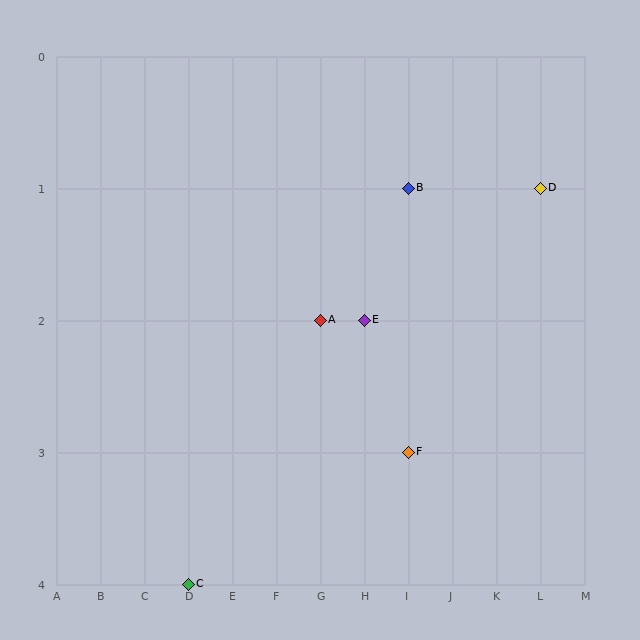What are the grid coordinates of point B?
Point B is at grid coordinates (I, 1).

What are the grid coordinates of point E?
Point E is at grid coordinates (H, 2).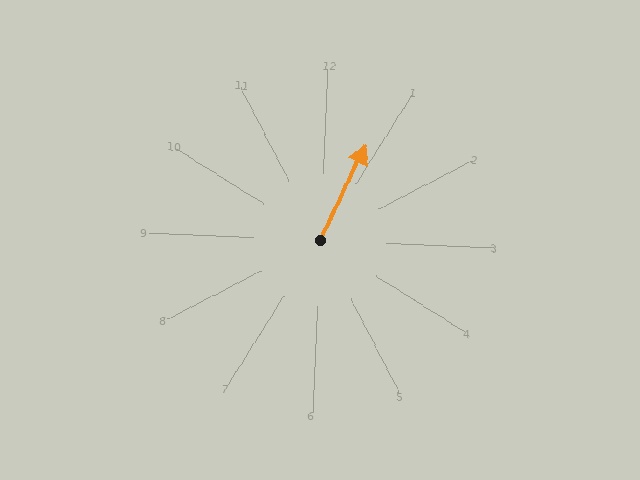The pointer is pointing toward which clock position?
Roughly 1 o'clock.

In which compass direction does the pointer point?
Northeast.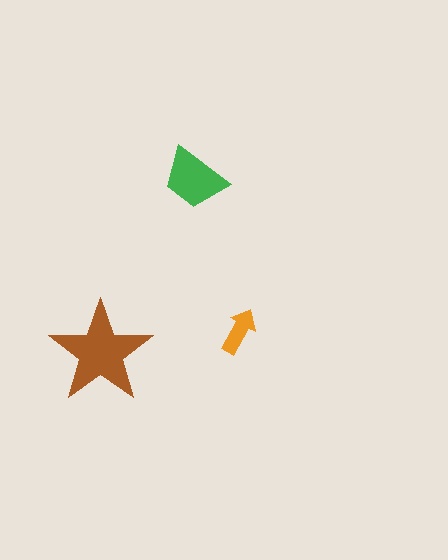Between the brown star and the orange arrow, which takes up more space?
The brown star.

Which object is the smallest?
The orange arrow.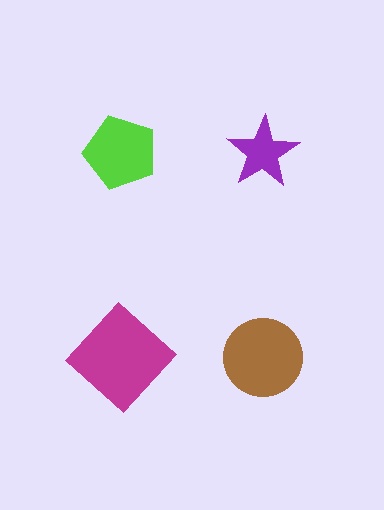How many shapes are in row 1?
2 shapes.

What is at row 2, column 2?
A brown circle.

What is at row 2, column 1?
A magenta diamond.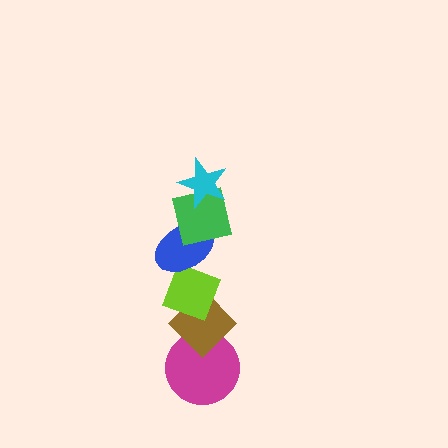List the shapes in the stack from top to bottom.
From top to bottom: the cyan star, the green square, the blue ellipse, the lime diamond, the brown diamond, the magenta circle.